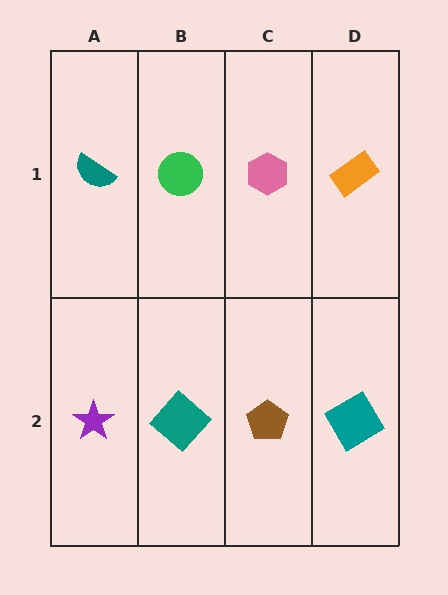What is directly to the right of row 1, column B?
A pink hexagon.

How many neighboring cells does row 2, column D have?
2.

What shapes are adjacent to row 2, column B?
A green circle (row 1, column B), a purple star (row 2, column A), a brown pentagon (row 2, column C).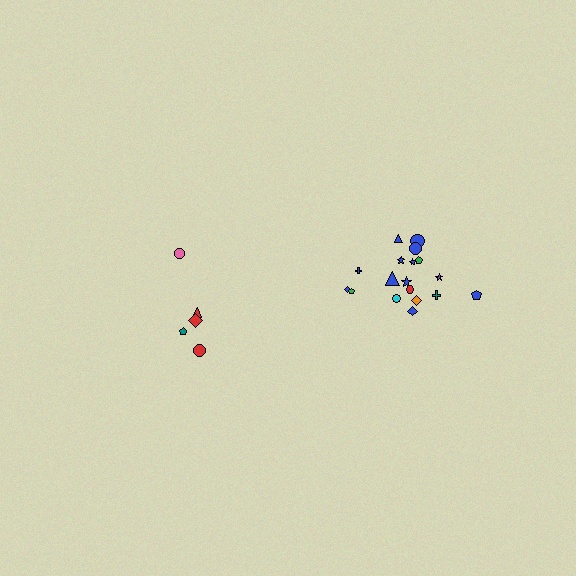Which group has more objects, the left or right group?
The right group.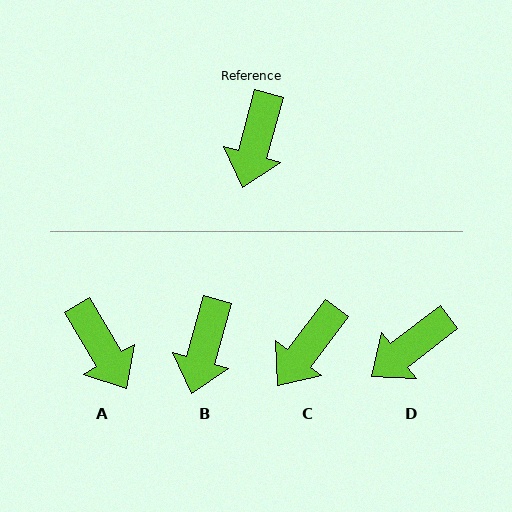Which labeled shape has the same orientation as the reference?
B.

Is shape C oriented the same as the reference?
No, it is off by about 22 degrees.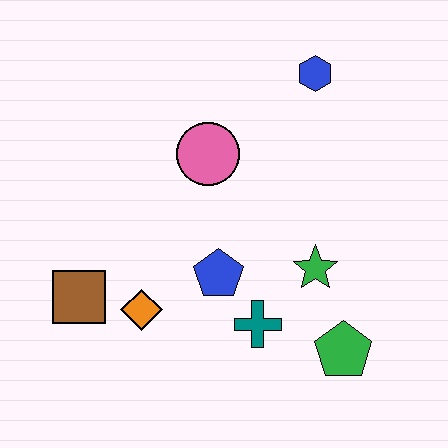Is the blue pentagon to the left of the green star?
Yes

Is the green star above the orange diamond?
Yes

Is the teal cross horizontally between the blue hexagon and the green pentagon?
No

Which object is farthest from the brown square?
The blue hexagon is farthest from the brown square.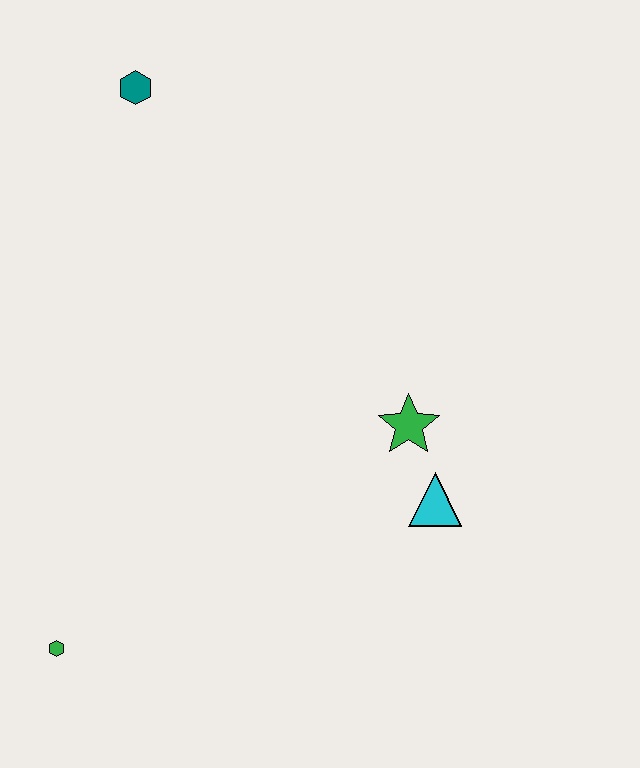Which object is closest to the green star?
The cyan triangle is closest to the green star.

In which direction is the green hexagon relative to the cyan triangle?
The green hexagon is to the left of the cyan triangle.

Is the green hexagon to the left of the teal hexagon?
Yes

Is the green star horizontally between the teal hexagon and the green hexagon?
No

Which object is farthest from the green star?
The teal hexagon is farthest from the green star.